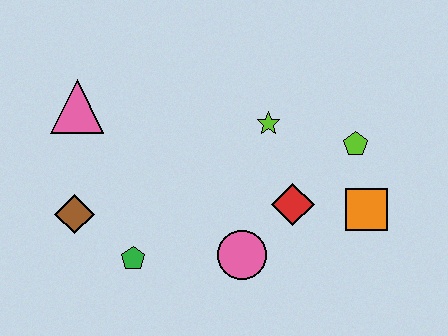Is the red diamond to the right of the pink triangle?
Yes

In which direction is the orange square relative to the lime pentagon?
The orange square is below the lime pentagon.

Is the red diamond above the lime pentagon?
No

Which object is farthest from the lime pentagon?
The brown diamond is farthest from the lime pentagon.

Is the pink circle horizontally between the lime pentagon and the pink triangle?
Yes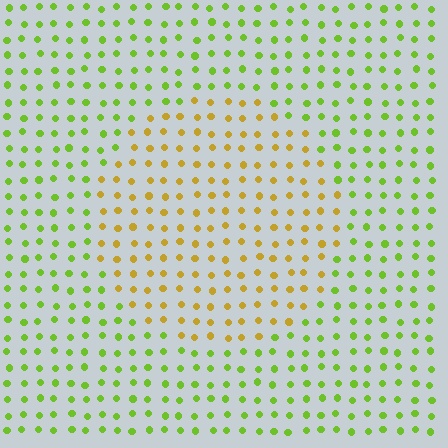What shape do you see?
I see a circle.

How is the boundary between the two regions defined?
The boundary is defined purely by a slight shift in hue (about 46 degrees). Spacing, size, and orientation are identical on both sides.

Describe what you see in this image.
The image is filled with small lime elements in a uniform arrangement. A circle-shaped region is visible where the elements are tinted to a slightly different hue, forming a subtle color boundary.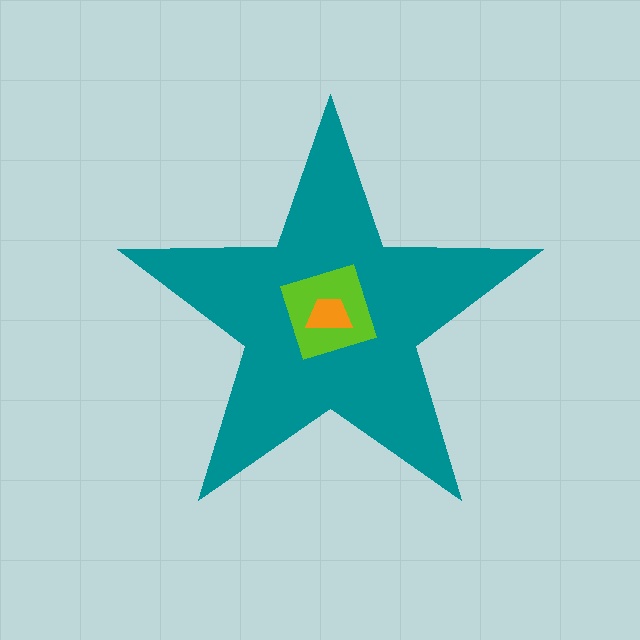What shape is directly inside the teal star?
The lime diamond.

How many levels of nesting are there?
3.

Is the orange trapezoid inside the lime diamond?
Yes.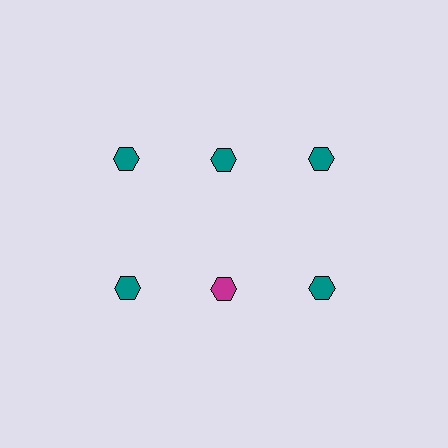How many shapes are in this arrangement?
There are 6 shapes arranged in a grid pattern.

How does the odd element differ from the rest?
It has a different color: magenta instead of teal.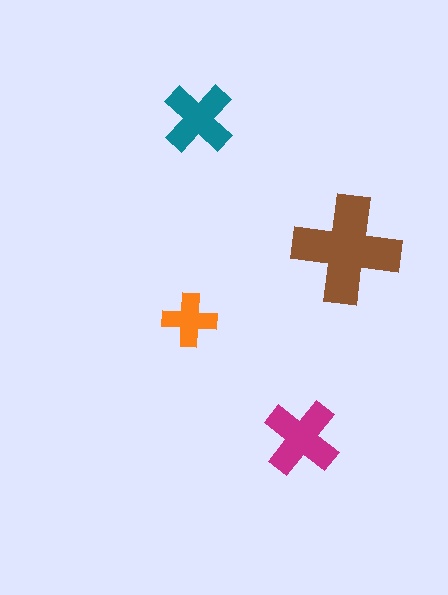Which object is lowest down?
The magenta cross is bottommost.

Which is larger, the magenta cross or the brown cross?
The brown one.